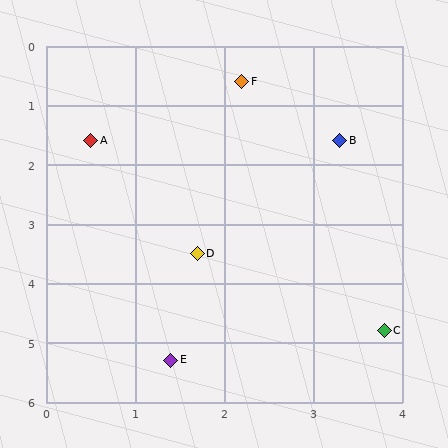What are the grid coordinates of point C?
Point C is at approximately (3.8, 4.8).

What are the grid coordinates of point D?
Point D is at approximately (1.7, 3.5).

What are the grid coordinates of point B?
Point B is at approximately (3.3, 1.6).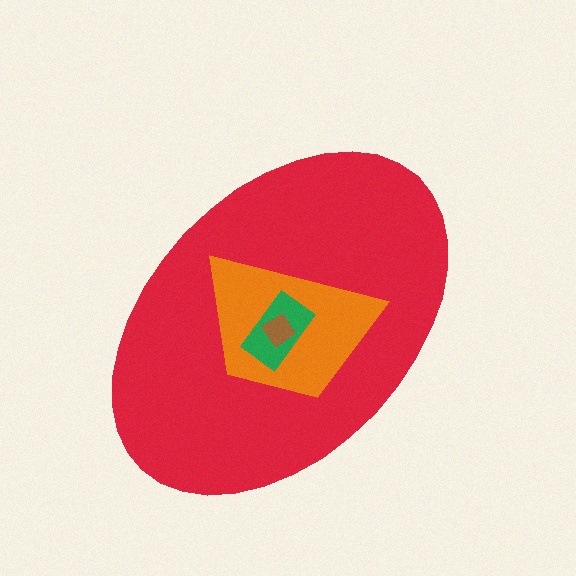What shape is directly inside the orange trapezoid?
The green rectangle.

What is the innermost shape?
The brown diamond.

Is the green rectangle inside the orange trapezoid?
Yes.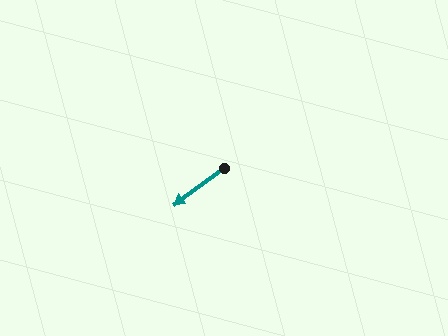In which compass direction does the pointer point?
Southwest.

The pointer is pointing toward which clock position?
Roughly 8 o'clock.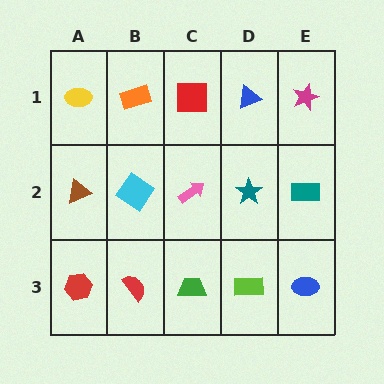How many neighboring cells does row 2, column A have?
3.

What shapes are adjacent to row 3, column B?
A cyan diamond (row 2, column B), a red hexagon (row 3, column A), a green trapezoid (row 3, column C).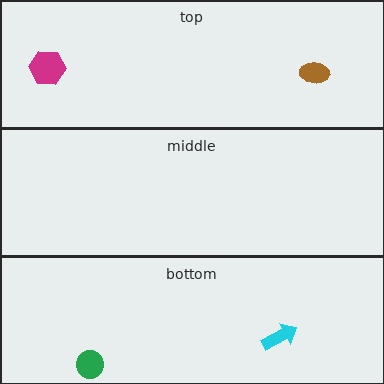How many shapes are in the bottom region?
2.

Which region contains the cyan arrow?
The bottom region.